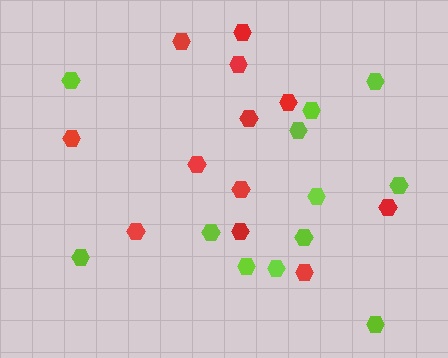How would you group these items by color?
There are 2 groups: one group of red hexagons (12) and one group of lime hexagons (12).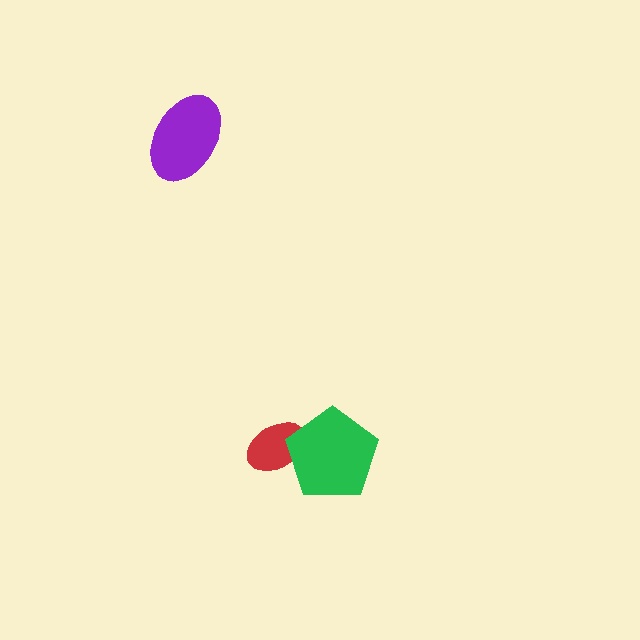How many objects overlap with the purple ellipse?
0 objects overlap with the purple ellipse.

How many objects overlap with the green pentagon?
1 object overlaps with the green pentagon.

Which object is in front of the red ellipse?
The green pentagon is in front of the red ellipse.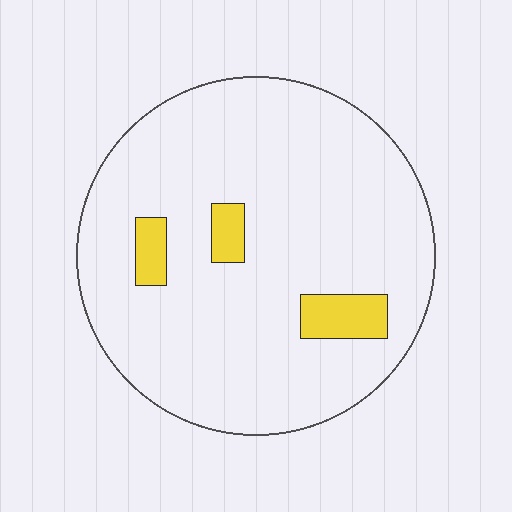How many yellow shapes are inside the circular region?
3.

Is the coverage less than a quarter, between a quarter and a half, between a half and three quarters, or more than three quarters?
Less than a quarter.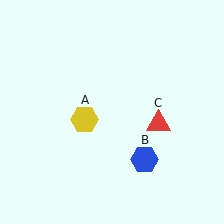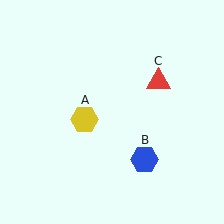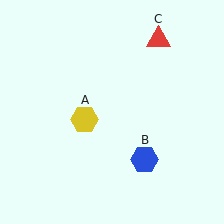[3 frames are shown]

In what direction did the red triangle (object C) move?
The red triangle (object C) moved up.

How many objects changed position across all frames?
1 object changed position: red triangle (object C).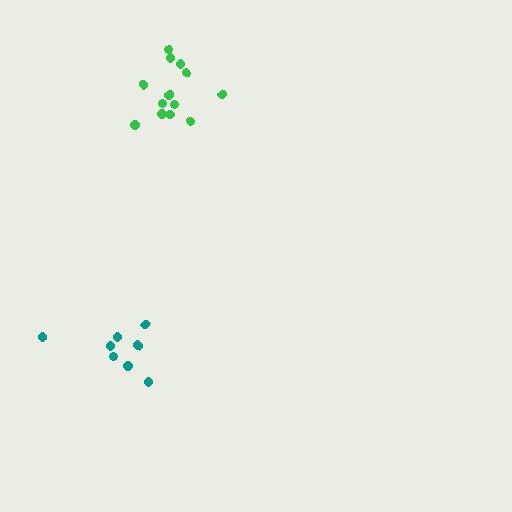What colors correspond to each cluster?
The clusters are colored: green, teal.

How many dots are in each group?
Group 1: 13 dots, Group 2: 8 dots (21 total).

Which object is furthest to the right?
The green cluster is rightmost.